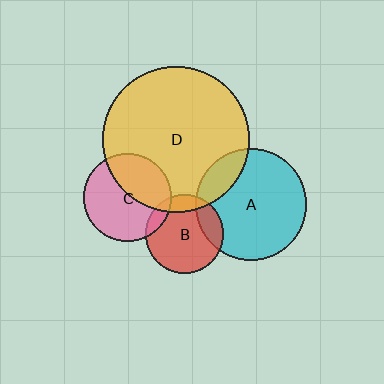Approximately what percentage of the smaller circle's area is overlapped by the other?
Approximately 15%.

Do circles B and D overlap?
Yes.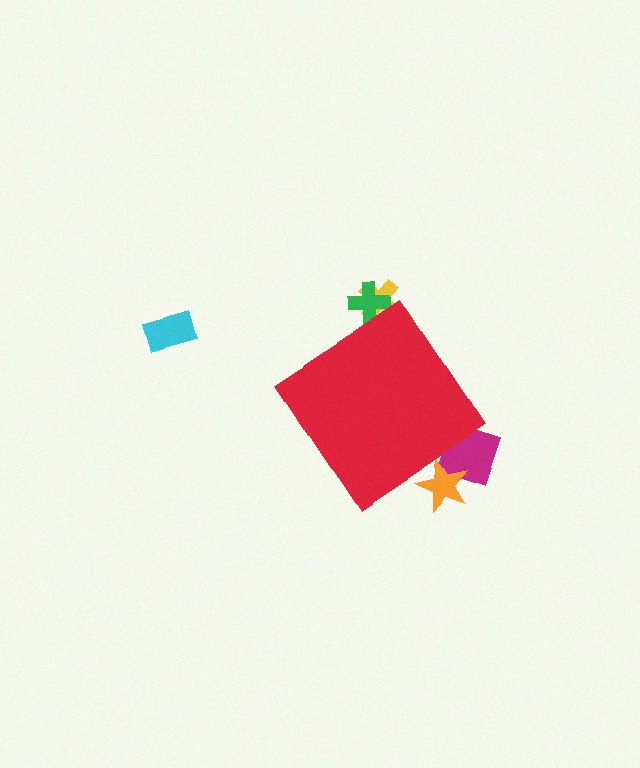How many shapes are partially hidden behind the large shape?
4 shapes are partially hidden.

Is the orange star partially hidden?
Yes, the orange star is partially hidden behind the red diamond.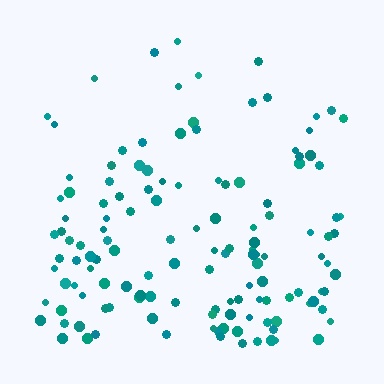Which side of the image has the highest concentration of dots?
The bottom.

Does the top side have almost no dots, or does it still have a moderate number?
Still a moderate number, just noticeably fewer than the bottom.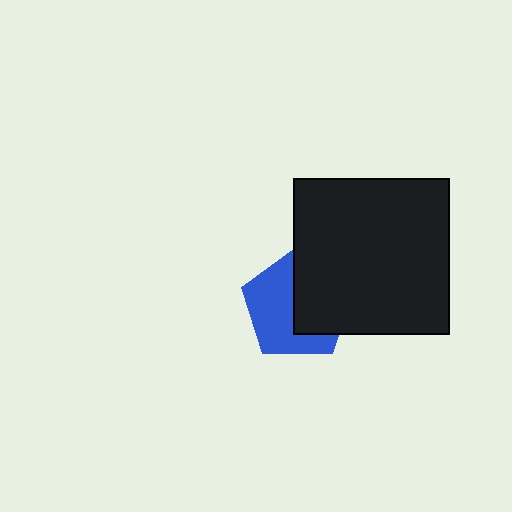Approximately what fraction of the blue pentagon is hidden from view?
Roughly 46% of the blue pentagon is hidden behind the black square.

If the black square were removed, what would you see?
You would see the complete blue pentagon.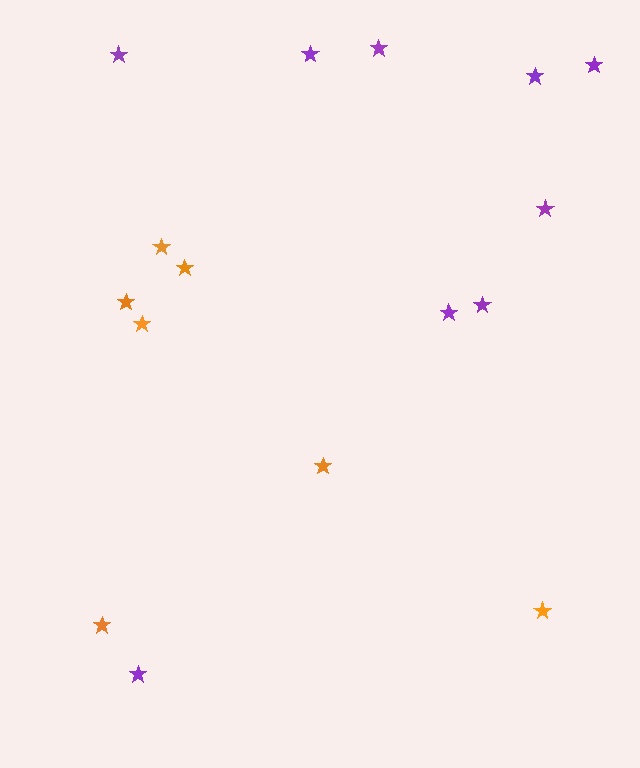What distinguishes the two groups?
There are 2 groups: one group of orange stars (7) and one group of purple stars (9).